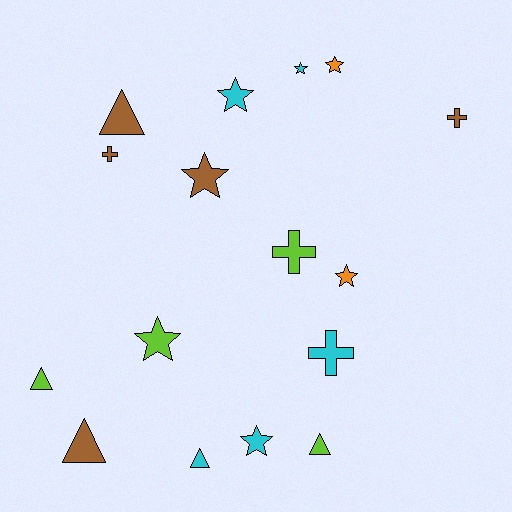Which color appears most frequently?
Cyan, with 5 objects.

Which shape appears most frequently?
Star, with 7 objects.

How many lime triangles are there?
There are 2 lime triangles.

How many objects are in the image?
There are 16 objects.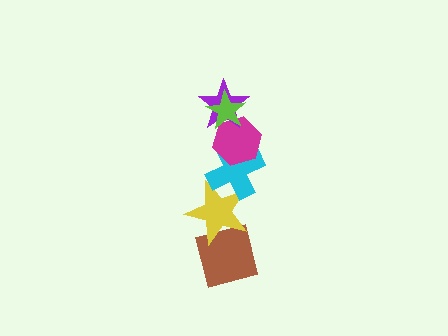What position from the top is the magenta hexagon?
The magenta hexagon is 3rd from the top.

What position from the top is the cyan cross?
The cyan cross is 4th from the top.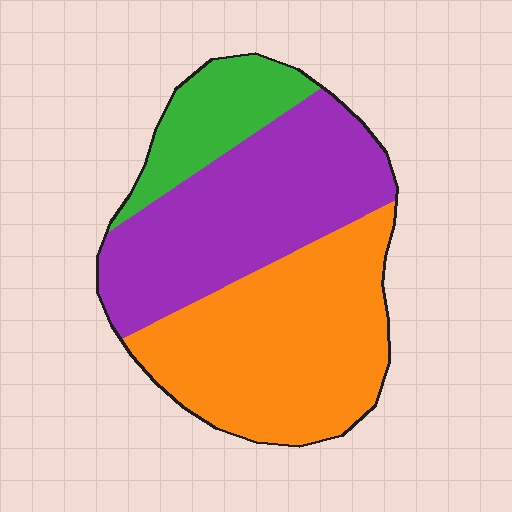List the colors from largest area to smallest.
From largest to smallest: orange, purple, green.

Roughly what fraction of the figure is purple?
Purple takes up between a third and a half of the figure.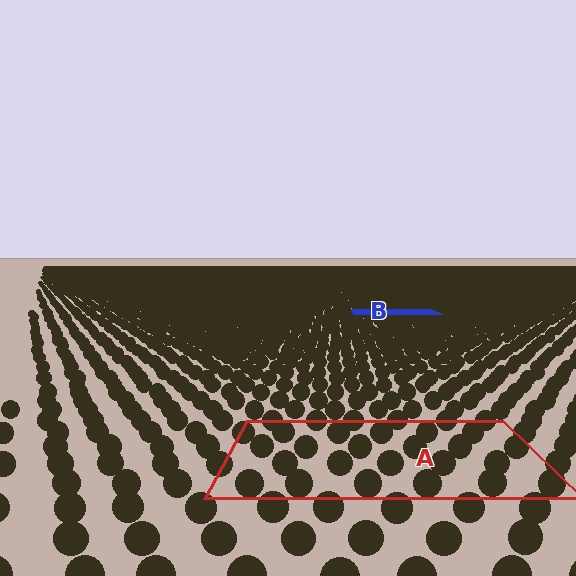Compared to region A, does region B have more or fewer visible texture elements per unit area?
Region B has more texture elements per unit area — they are packed more densely because it is farther away.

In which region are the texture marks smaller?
The texture marks are smaller in region B, because it is farther away.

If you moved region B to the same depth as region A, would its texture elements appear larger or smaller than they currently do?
They would appear larger. At a closer depth, the same texture elements are projected at a bigger on-screen size.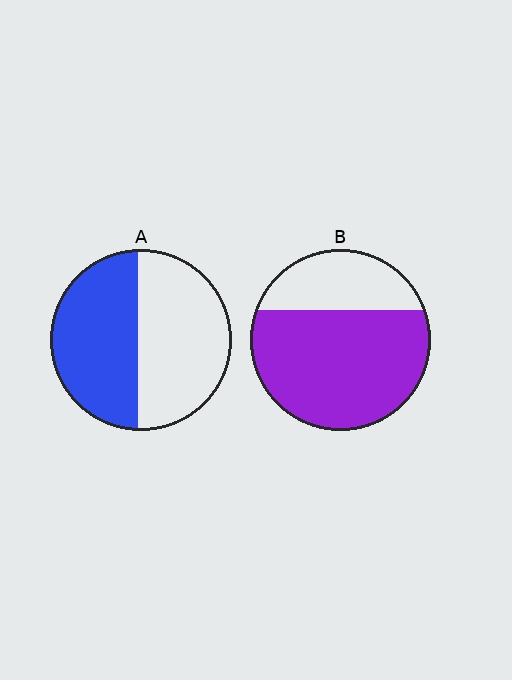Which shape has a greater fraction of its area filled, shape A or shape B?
Shape B.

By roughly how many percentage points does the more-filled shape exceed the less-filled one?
By roughly 25 percentage points (B over A).